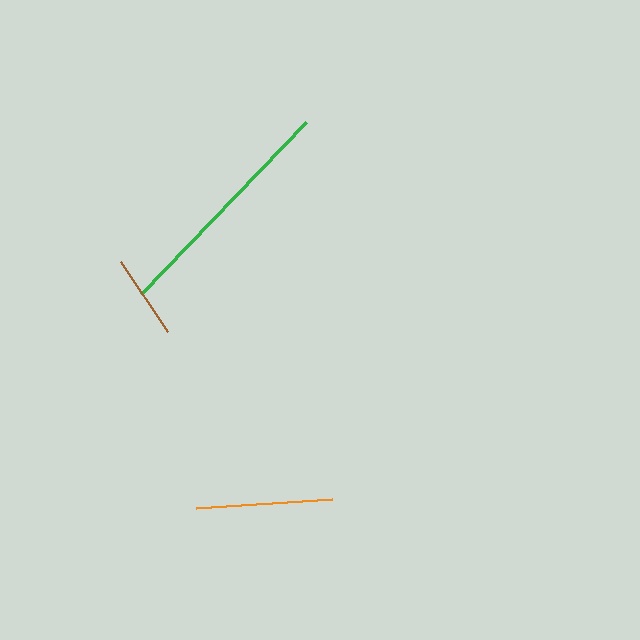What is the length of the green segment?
The green segment is approximately 239 pixels long.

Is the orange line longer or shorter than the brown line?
The orange line is longer than the brown line.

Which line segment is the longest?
The green line is the longest at approximately 239 pixels.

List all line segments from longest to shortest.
From longest to shortest: green, orange, brown.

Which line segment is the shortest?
The brown line is the shortest at approximately 85 pixels.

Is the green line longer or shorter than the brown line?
The green line is longer than the brown line.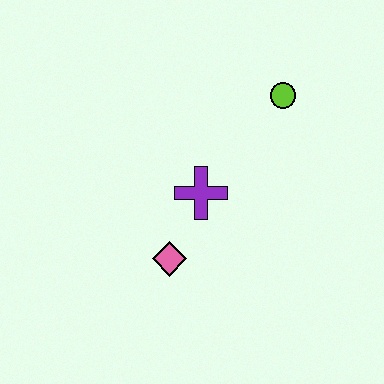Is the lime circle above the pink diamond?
Yes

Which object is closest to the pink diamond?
The purple cross is closest to the pink diamond.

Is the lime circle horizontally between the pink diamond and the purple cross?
No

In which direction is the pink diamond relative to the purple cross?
The pink diamond is below the purple cross.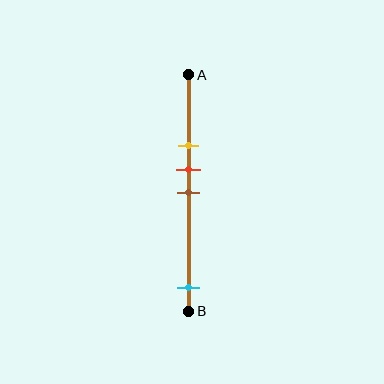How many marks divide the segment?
There are 4 marks dividing the segment.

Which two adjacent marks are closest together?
The red and brown marks are the closest adjacent pair.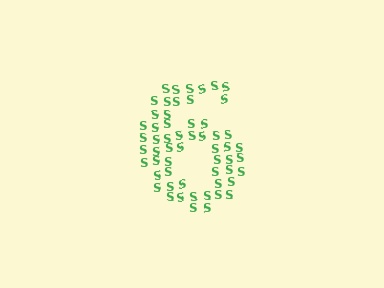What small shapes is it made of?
It is made of small letter S's.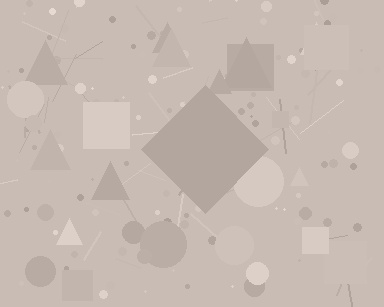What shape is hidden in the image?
A diamond is hidden in the image.